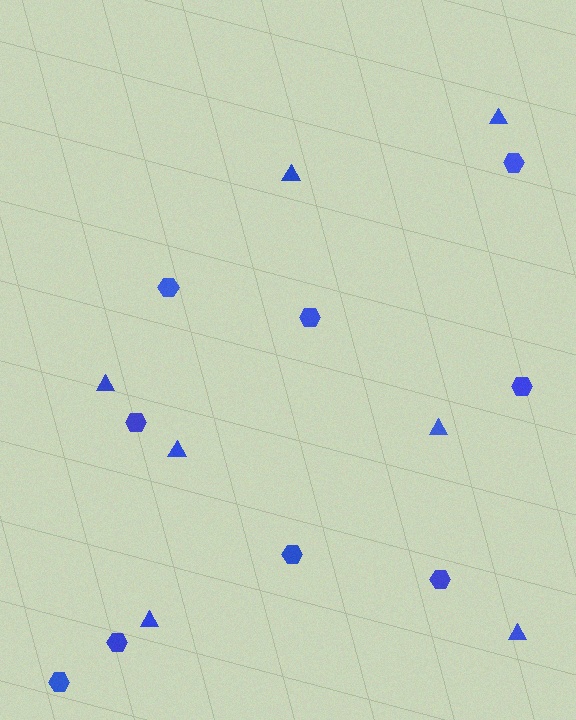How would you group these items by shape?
There are 2 groups: one group of hexagons (9) and one group of triangles (7).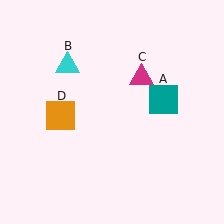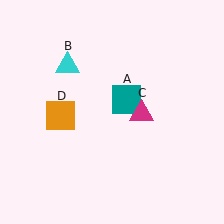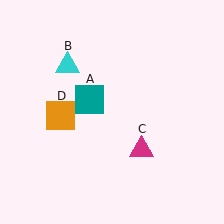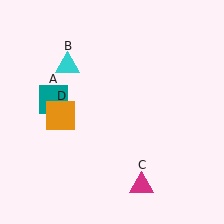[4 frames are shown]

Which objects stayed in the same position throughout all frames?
Cyan triangle (object B) and orange square (object D) remained stationary.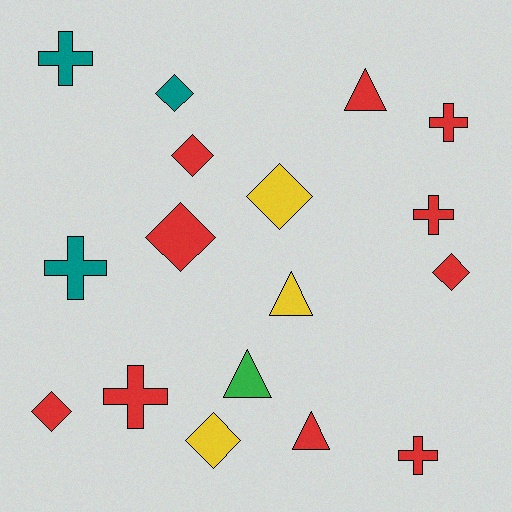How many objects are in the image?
There are 17 objects.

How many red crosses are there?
There are 4 red crosses.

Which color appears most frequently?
Red, with 10 objects.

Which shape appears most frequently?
Diamond, with 7 objects.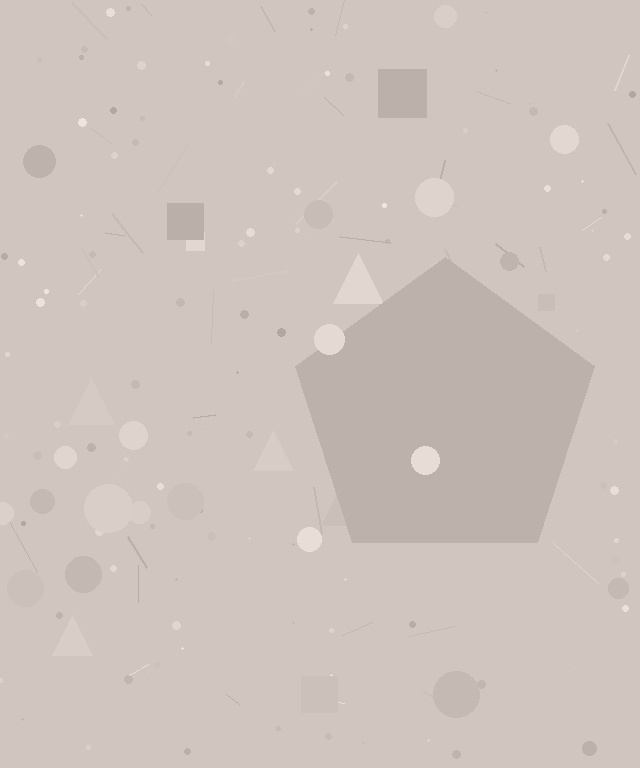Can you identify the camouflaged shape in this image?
The camouflaged shape is a pentagon.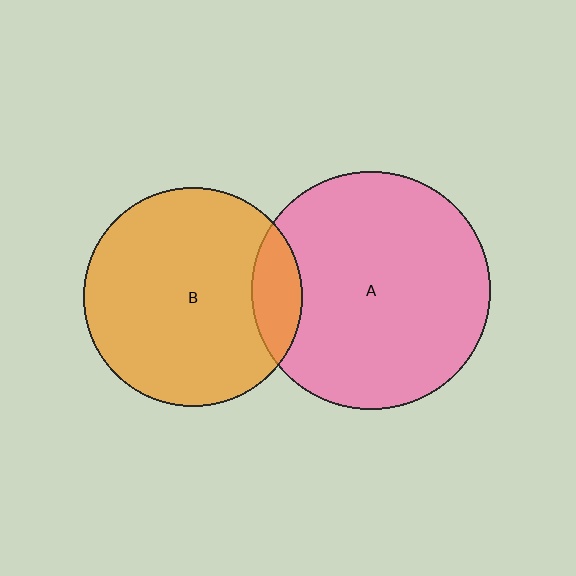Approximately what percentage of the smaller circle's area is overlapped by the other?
Approximately 15%.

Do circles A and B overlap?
Yes.